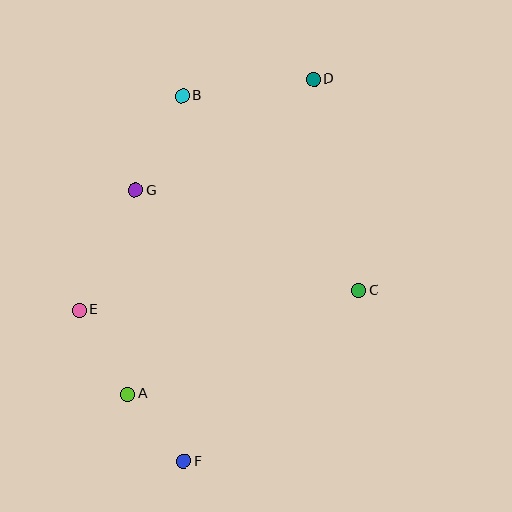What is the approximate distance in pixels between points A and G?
The distance between A and G is approximately 204 pixels.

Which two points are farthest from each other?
Points D and F are farthest from each other.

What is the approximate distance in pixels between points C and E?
The distance between C and E is approximately 280 pixels.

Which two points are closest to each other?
Points A and F are closest to each other.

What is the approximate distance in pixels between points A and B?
The distance between A and B is approximately 303 pixels.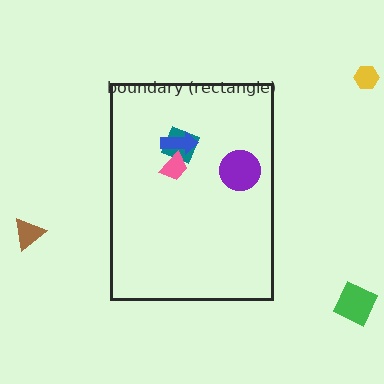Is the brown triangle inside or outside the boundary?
Outside.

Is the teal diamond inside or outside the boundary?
Inside.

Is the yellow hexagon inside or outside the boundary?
Outside.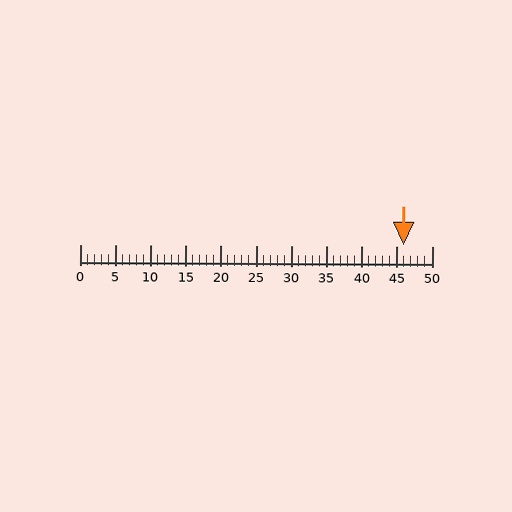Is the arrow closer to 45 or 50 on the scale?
The arrow is closer to 45.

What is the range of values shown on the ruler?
The ruler shows values from 0 to 50.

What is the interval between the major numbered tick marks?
The major tick marks are spaced 5 units apart.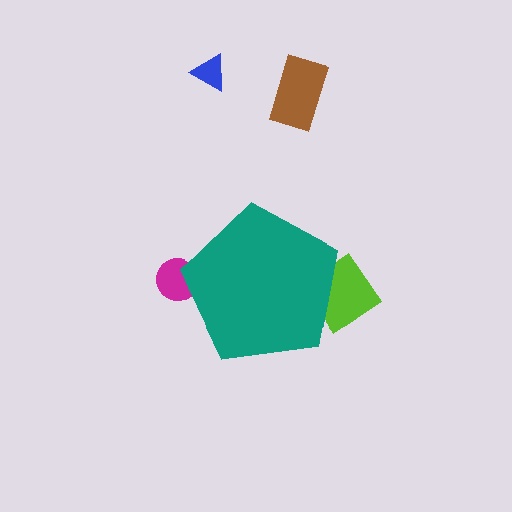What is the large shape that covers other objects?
A teal pentagon.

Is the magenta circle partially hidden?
Yes, the magenta circle is partially hidden behind the teal pentagon.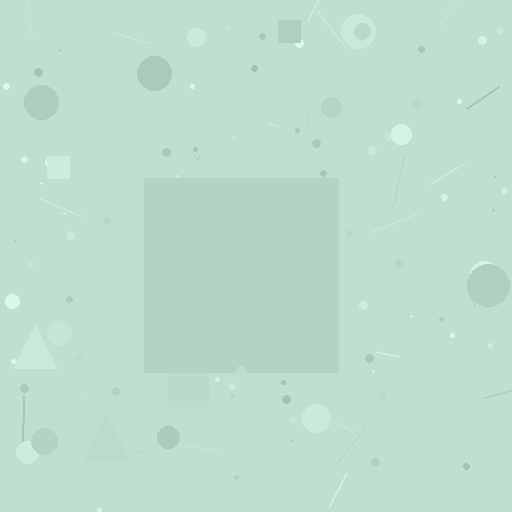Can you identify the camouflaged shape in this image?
The camouflaged shape is a square.